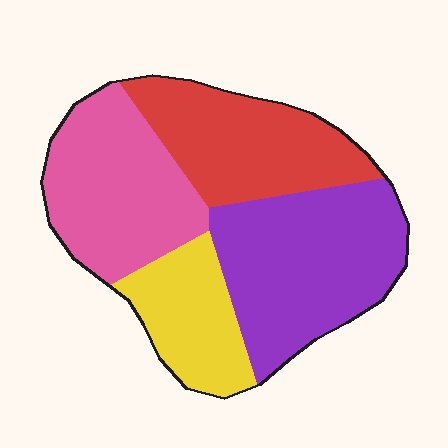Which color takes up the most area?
Purple, at roughly 35%.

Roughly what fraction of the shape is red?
Red takes up less than a quarter of the shape.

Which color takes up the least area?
Yellow, at roughly 15%.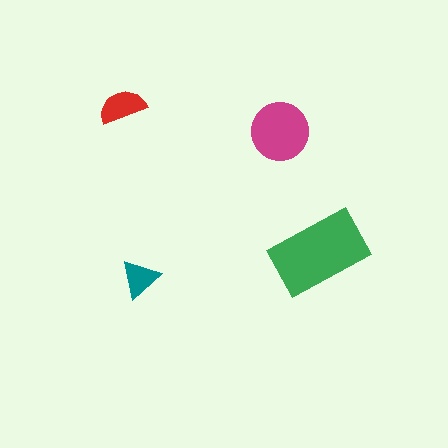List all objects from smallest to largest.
The teal triangle, the red semicircle, the magenta circle, the green rectangle.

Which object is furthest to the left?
The red semicircle is leftmost.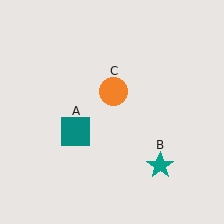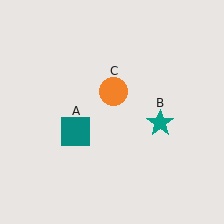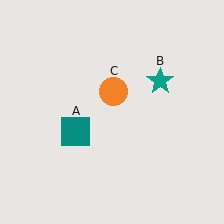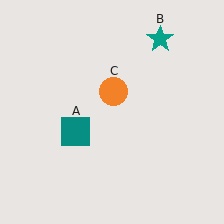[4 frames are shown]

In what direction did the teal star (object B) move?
The teal star (object B) moved up.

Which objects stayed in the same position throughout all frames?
Teal square (object A) and orange circle (object C) remained stationary.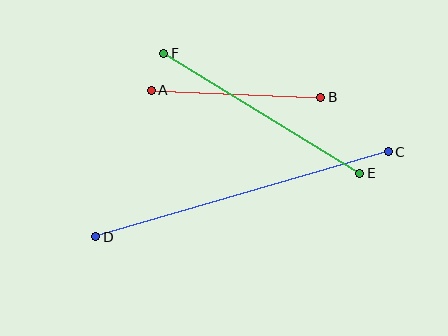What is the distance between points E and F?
The distance is approximately 229 pixels.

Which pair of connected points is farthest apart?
Points C and D are farthest apart.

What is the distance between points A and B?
The distance is approximately 169 pixels.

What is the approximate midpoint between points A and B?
The midpoint is at approximately (236, 94) pixels.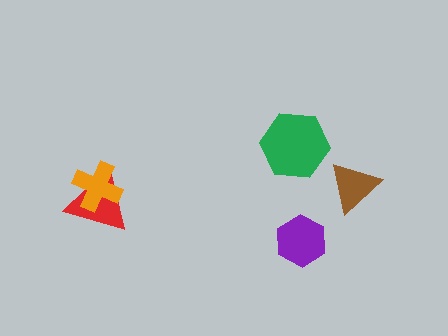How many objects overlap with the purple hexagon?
0 objects overlap with the purple hexagon.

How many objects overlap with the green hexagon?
0 objects overlap with the green hexagon.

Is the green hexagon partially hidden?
No, no other shape covers it.